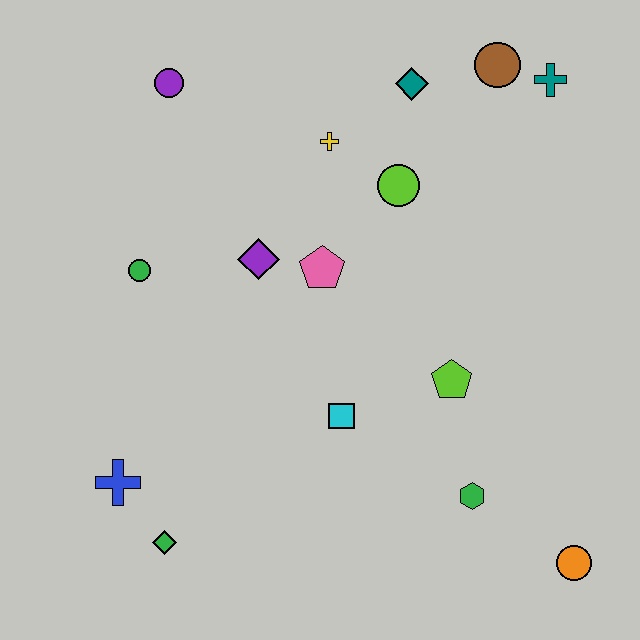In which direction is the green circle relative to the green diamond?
The green circle is above the green diamond.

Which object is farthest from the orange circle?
The purple circle is farthest from the orange circle.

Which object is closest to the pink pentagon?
The purple diamond is closest to the pink pentagon.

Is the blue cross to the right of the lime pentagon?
No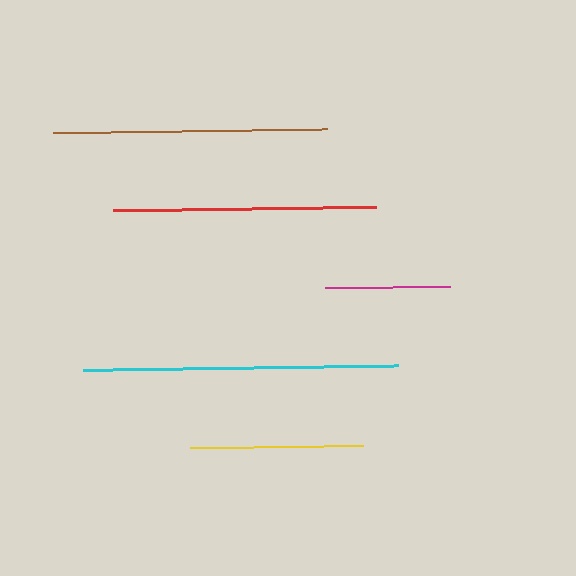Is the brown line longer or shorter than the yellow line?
The brown line is longer than the yellow line.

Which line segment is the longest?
The cyan line is the longest at approximately 315 pixels.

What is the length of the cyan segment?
The cyan segment is approximately 315 pixels long.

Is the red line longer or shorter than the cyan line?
The cyan line is longer than the red line.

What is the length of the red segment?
The red segment is approximately 264 pixels long.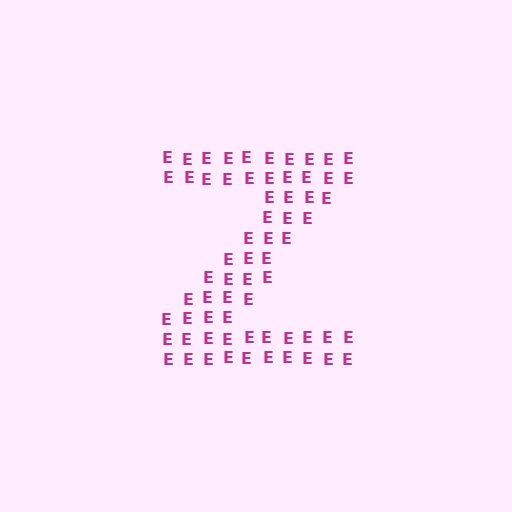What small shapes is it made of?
It is made of small letter E's.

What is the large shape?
The large shape is the letter Z.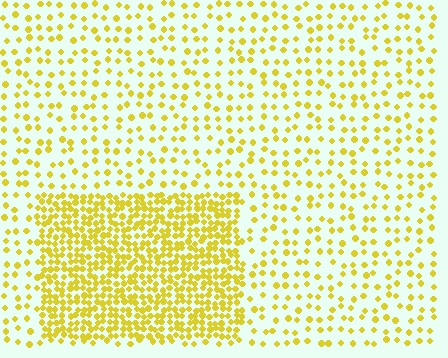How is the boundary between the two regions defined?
The boundary is defined by a change in element density (approximately 2.8x ratio). All elements are the same color, size, and shape.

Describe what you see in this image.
The image contains small yellow elements arranged at two different densities. A rectangle-shaped region is visible where the elements are more densely packed than the surrounding area.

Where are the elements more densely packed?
The elements are more densely packed inside the rectangle boundary.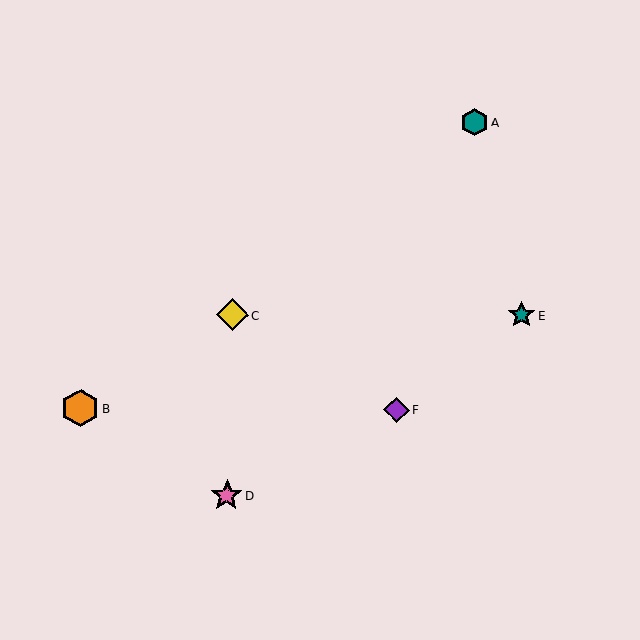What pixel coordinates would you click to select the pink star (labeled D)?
Click at (227, 495) to select the pink star D.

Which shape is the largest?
The orange hexagon (labeled B) is the largest.